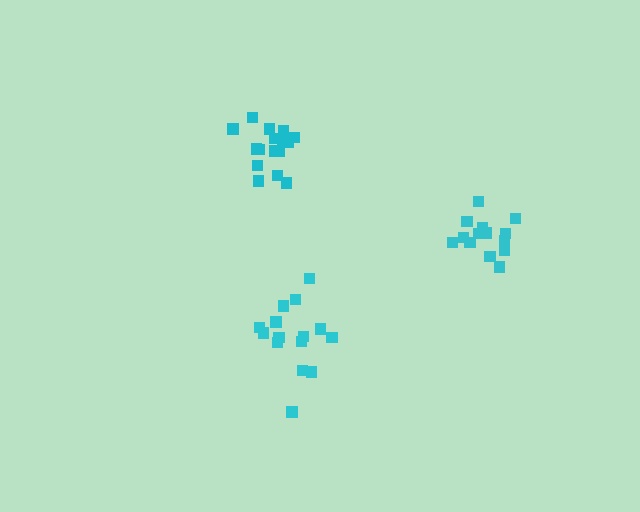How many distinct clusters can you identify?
There are 3 distinct clusters.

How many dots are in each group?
Group 1: 15 dots, Group 2: 14 dots, Group 3: 17 dots (46 total).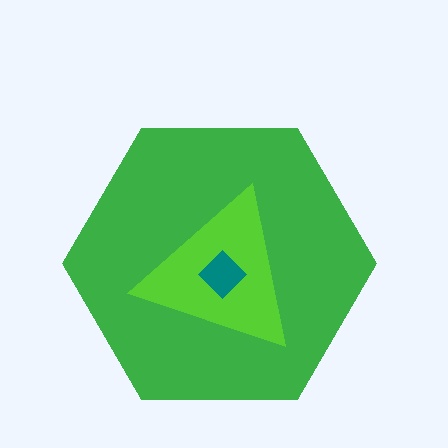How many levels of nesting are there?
3.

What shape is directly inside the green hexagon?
The lime triangle.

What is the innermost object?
The teal diamond.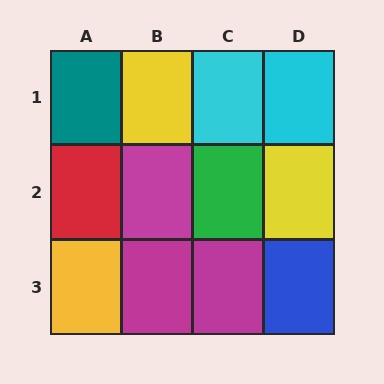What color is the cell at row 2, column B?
Magenta.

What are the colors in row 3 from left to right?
Yellow, magenta, magenta, blue.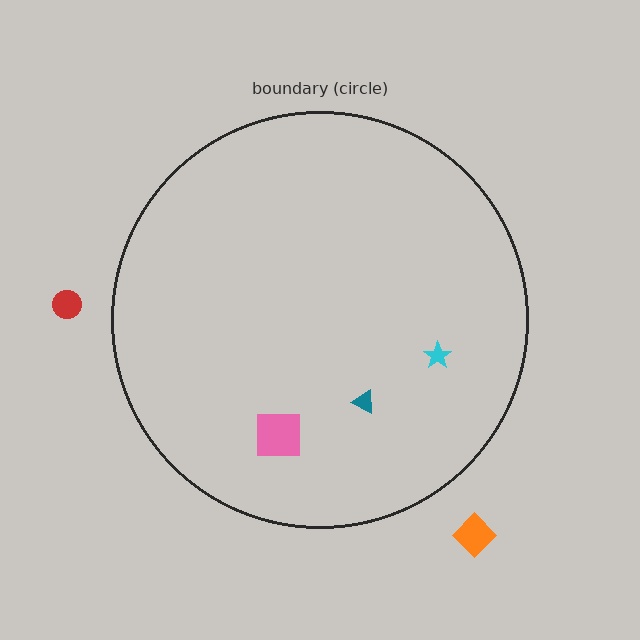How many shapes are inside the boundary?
3 inside, 2 outside.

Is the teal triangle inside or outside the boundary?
Inside.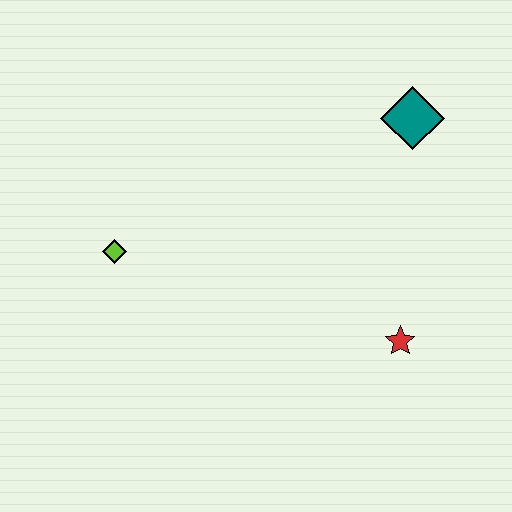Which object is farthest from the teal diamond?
The lime diamond is farthest from the teal diamond.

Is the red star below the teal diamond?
Yes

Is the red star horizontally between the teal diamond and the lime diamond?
Yes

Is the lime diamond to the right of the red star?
No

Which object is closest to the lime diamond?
The red star is closest to the lime diamond.